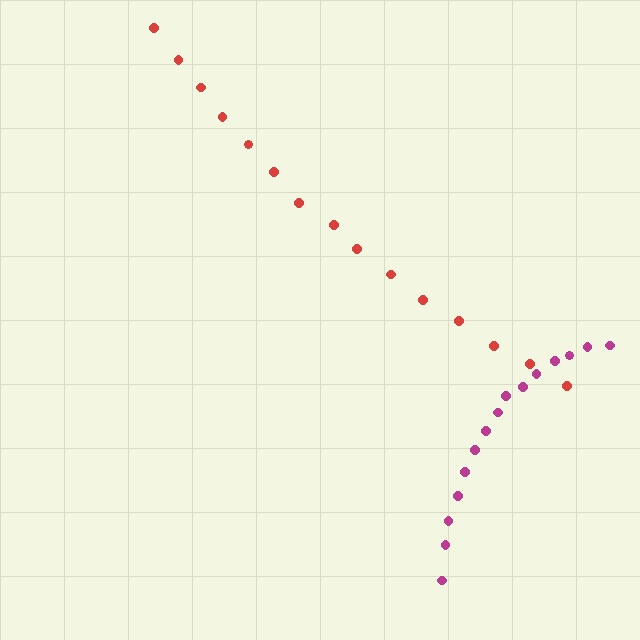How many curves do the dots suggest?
There are 2 distinct paths.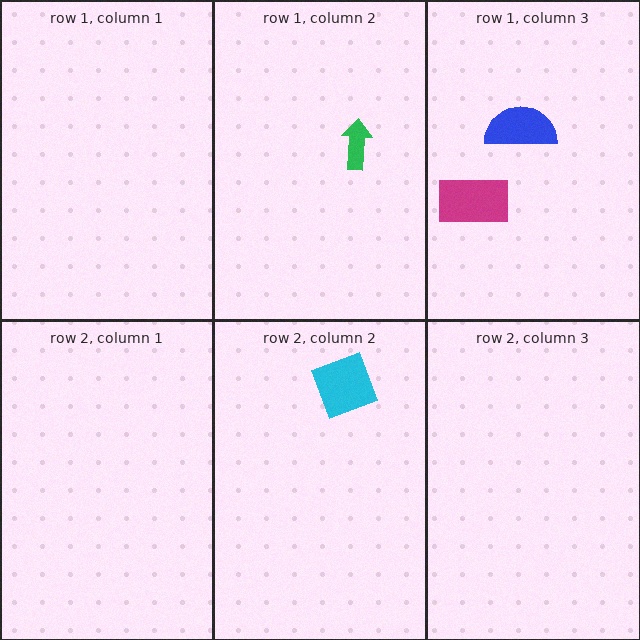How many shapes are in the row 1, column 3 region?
2.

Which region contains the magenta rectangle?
The row 1, column 3 region.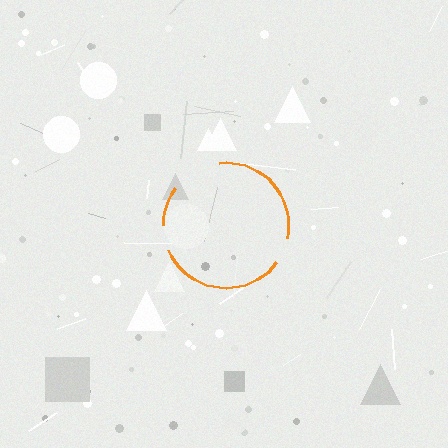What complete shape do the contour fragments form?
The contour fragments form a circle.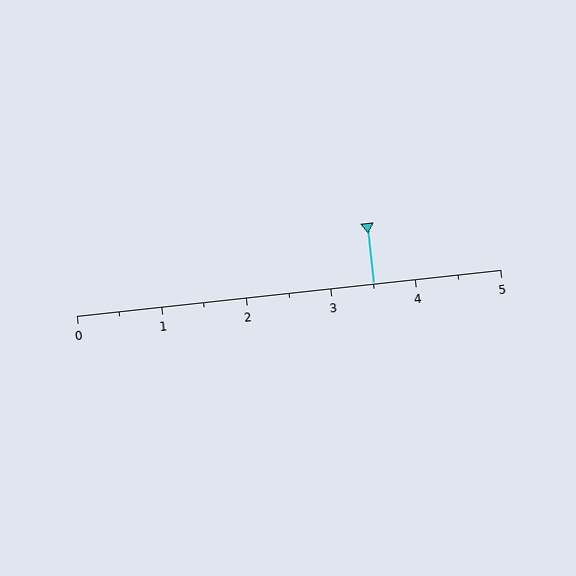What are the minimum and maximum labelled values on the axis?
The axis runs from 0 to 5.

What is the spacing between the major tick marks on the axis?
The major ticks are spaced 1 apart.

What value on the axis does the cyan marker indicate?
The marker indicates approximately 3.5.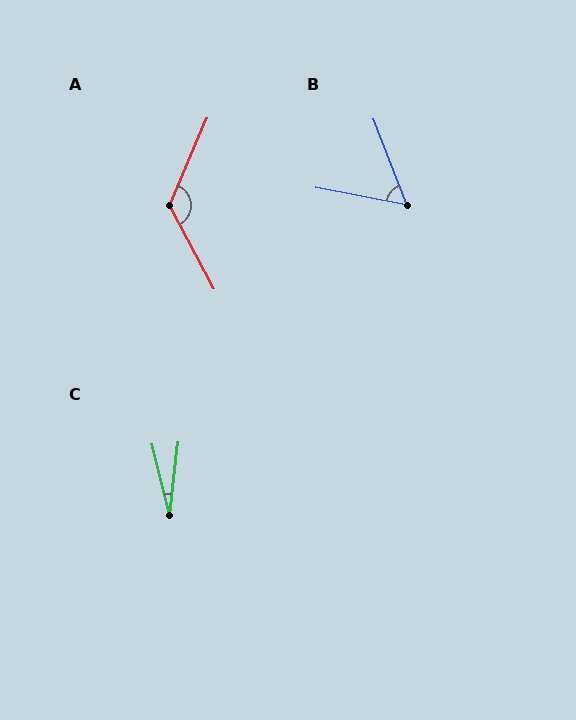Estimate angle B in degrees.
Approximately 58 degrees.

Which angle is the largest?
A, at approximately 129 degrees.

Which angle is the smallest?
C, at approximately 21 degrees.